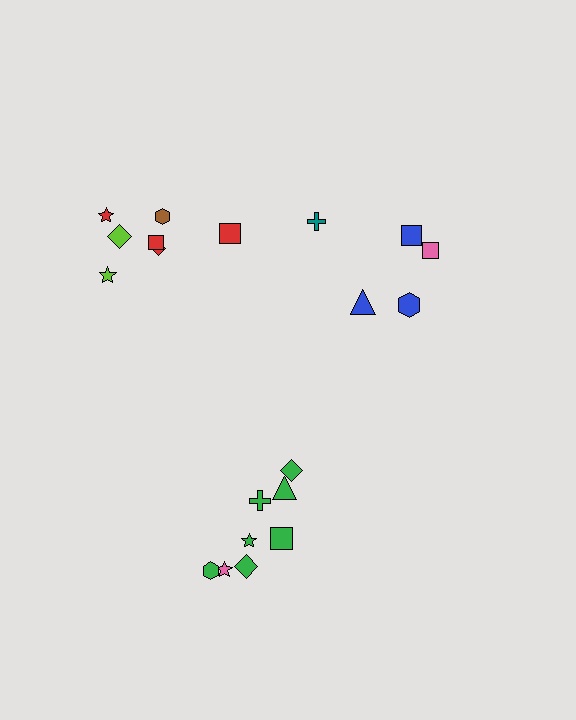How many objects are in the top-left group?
There are 7 objects.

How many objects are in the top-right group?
There are 5 objects.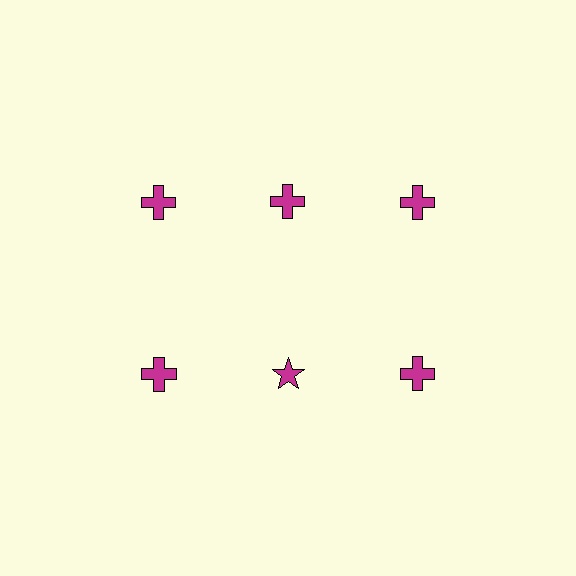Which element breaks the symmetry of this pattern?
The magenta star in the second row, second from left column breaks the symmetry. All other shapes are magenta crosses.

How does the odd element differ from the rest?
It has a different shape: star instead of cross.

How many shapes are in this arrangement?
There are 6 shapes arranged in a grid pattern.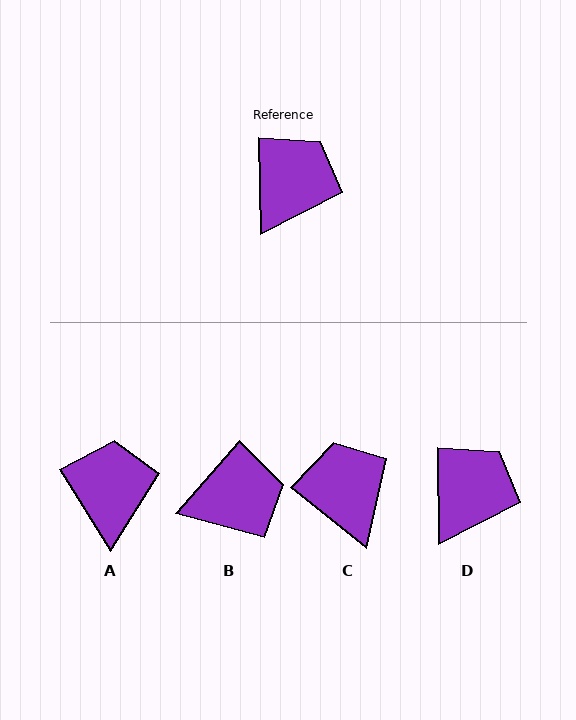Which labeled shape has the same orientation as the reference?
D.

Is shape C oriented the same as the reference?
No, it is off by about 50 degrees.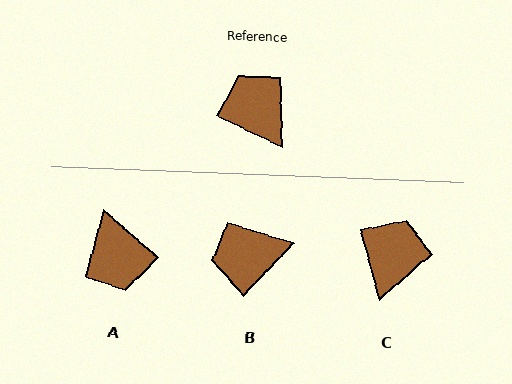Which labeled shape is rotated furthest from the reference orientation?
A, about 164 degrees away.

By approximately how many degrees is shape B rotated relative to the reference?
Approximately 71 degrees counter-clockwise.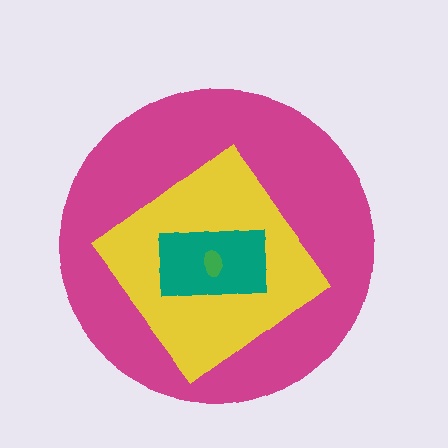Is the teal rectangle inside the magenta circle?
Yes.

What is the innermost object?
The green ellipse.